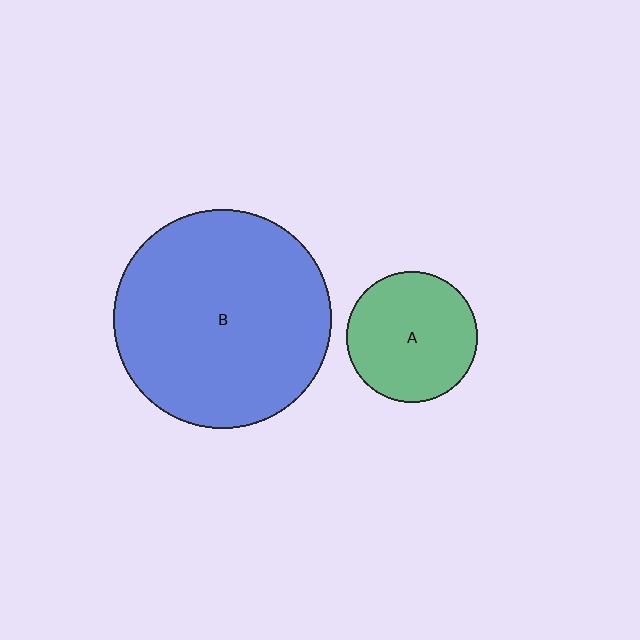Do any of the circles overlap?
No, none of the circles overlap.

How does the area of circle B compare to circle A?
Approximately 2.8 times.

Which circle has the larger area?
Circle B (blue).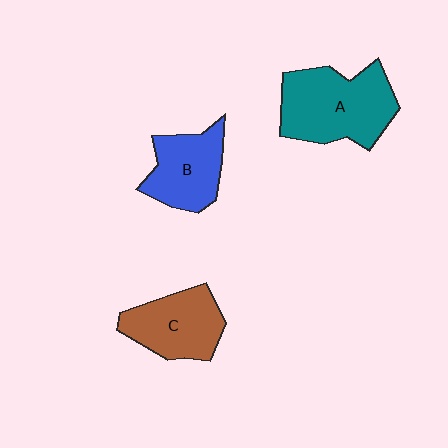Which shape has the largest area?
Shape A (teal).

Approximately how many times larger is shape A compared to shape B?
Approximately 1.5 times.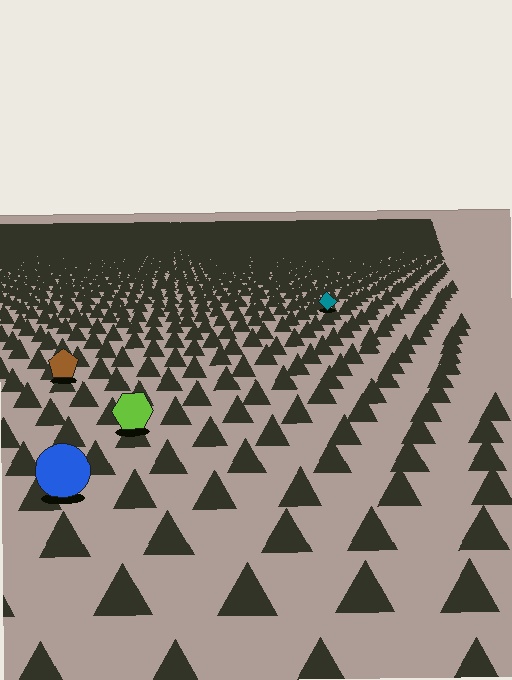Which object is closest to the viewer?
The blue circle is closest. The texture marks near it are larger and more spread out.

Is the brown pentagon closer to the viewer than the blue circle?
No. The blue circle is closer — you can tell from the texture gradient: the ground texture is coarser near it.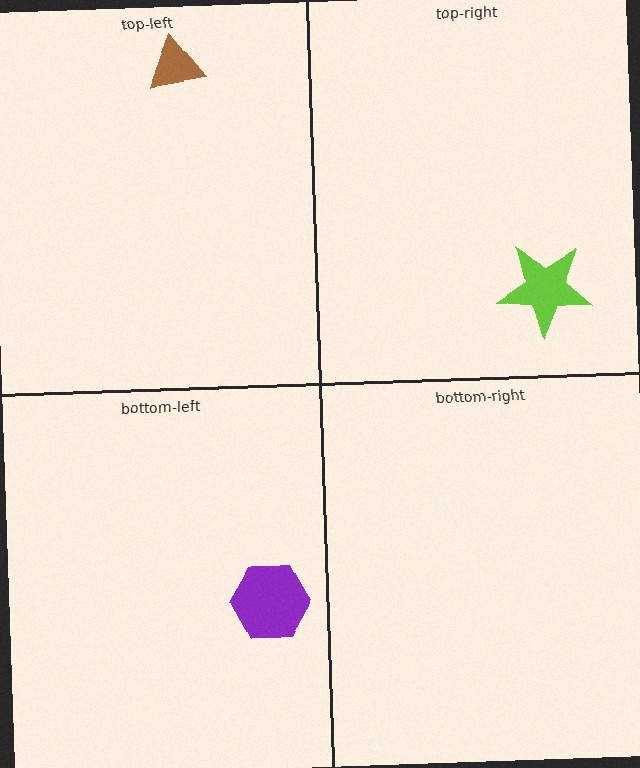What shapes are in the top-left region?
The brown triangle.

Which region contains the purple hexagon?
The bottom-left region.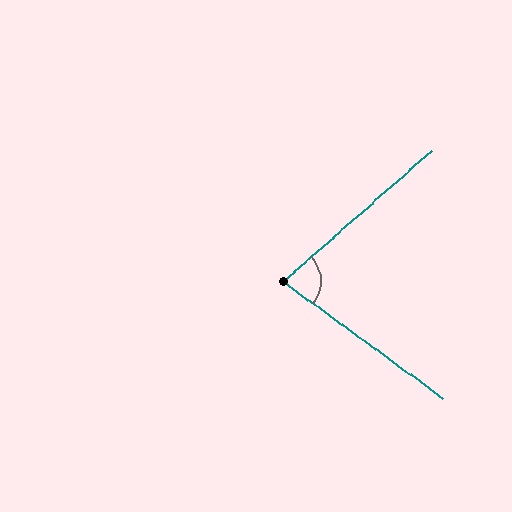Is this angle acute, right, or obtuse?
It is acute.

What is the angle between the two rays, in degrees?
Approximately 77 degrees.